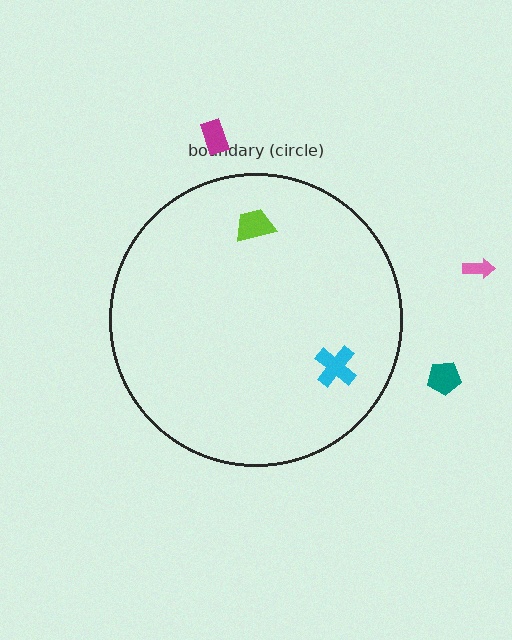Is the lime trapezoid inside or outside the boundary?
Inside.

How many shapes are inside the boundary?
2 inside, 3 outside.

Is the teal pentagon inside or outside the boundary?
Outside.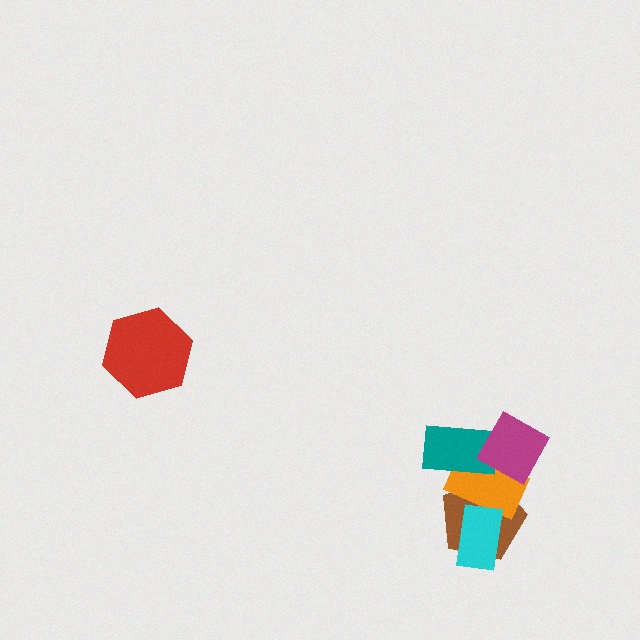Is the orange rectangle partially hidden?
Yes, it is partially covered by another shape.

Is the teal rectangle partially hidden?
Yes, it is partially covered by another shape.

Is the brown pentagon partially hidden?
Yes, it is partially covered by another shape.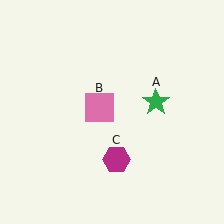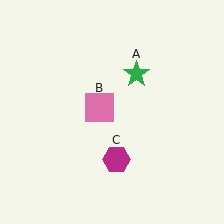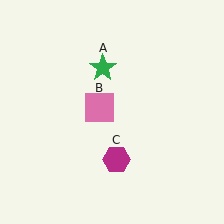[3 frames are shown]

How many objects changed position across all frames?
1 object changed position: green star (object A).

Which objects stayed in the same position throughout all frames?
Pink square (object B) and magenta hexagon (object C) remained stationary.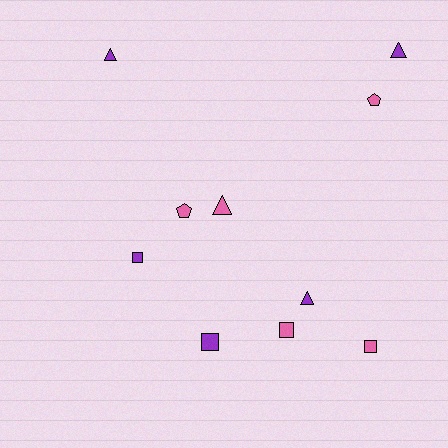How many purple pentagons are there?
There are no purple pentagons.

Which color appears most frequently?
Purple, with 5 objects.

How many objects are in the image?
There are 10 objects.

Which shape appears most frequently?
Square, with 4 objects.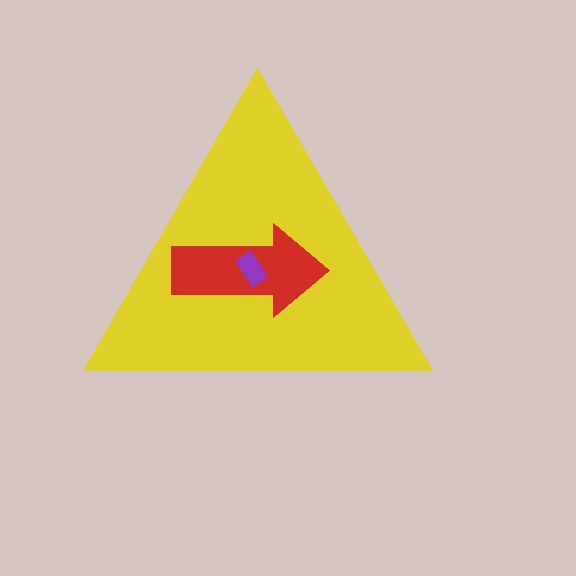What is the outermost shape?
The yellow triangle.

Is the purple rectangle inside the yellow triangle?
Yes.